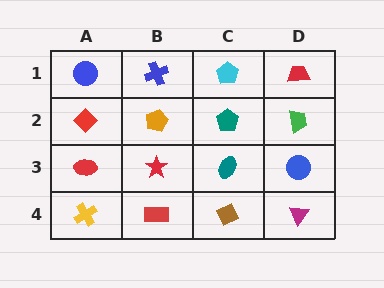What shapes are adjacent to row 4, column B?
A red star (row 3, column B), a yellow cross (row 4, column A), a brown diamond (row 4, column C).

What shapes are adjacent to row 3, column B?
An orange pentagon (row 2, column B), a red rectangle (row 4, column B), a red ellipse (row 3, column A), a teal ellipse (row 3, column C).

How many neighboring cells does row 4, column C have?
3.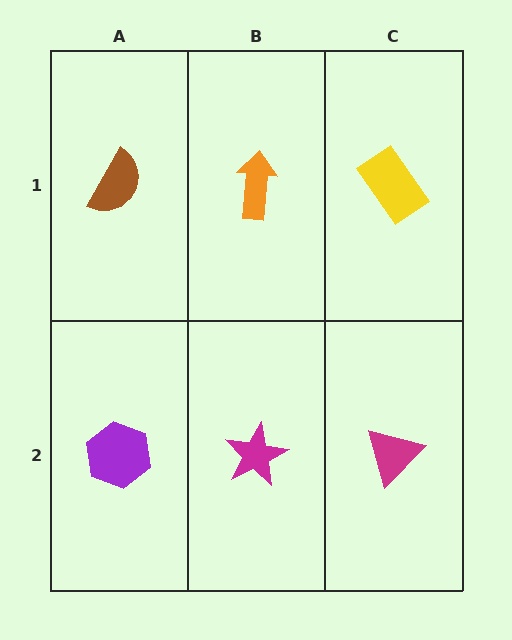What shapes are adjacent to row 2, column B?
An orange arrow (row 1, column B), a purple hexagon (row 2, column A), a magenta triangle (row 2, column C).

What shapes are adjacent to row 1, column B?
A magenta star (row 2, column B), a brown semicircle (row 1, column A), a yellow rectangle (row 1, column C).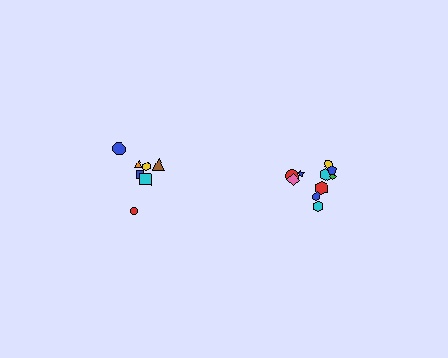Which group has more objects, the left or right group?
The right group.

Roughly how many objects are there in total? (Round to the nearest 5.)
Roughly 15 objects in total.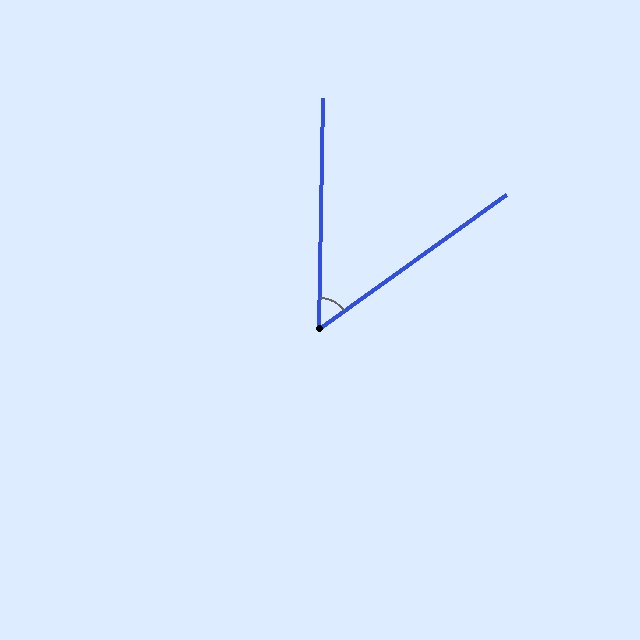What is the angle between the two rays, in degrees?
Approximately 54 degrees.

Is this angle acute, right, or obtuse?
It is acute.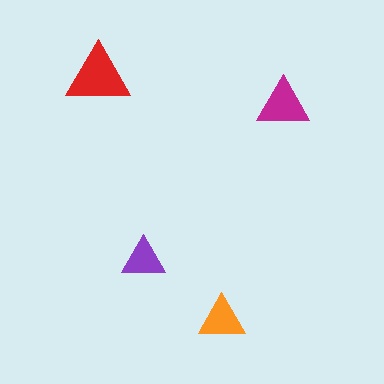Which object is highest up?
The red triangle is topmost.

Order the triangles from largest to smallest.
the red one, the magenta one, the orange one, the purple one.